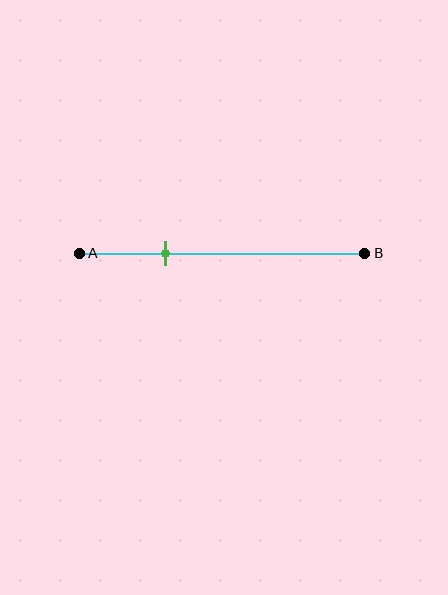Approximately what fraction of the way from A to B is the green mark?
The green mark is approximately 30% of the way from A to B.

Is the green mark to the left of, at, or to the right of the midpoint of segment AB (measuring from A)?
The green mark is to the left of the midpoint of segment AB.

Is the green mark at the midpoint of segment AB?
No, the mark is at about 30% from A, not at the 50% midpoint.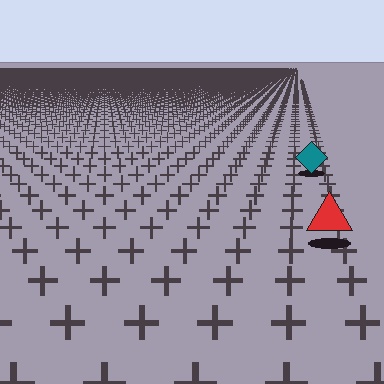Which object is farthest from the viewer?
The teal diamond is farthest from the viewer. It appears smaller and the ground texture around it is denser.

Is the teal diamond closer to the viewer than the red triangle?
No. The red triangle is closer — you can tell from the texture gradient: the ground texture is coarser near it.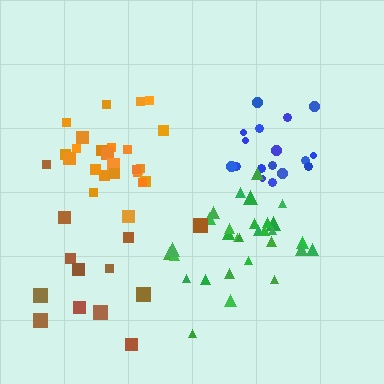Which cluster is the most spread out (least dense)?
Brown.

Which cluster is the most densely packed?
Orange.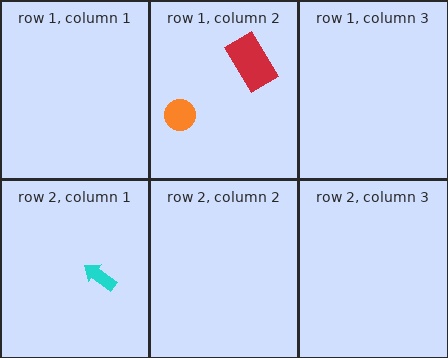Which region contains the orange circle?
The row 1, column 2 region.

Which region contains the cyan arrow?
The row 2, column 1 region.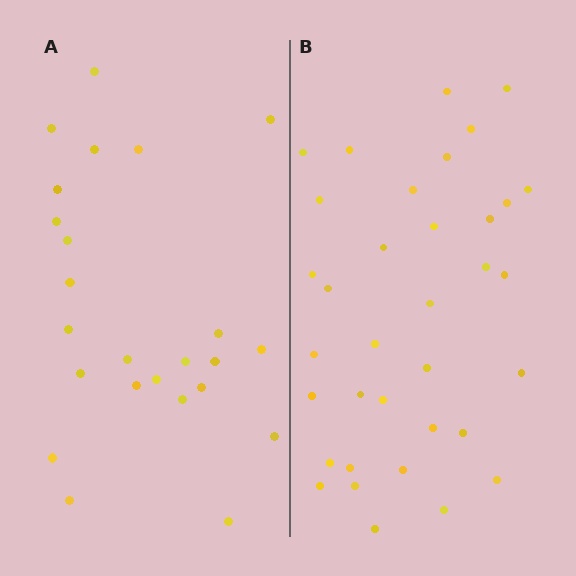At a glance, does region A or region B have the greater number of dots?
Region B (the right region) has more dots.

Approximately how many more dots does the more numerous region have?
Region B has roughly 12 or so more dots than region A.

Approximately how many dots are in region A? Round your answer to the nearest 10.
About 20 dots. (The exact count is 24, which rounds to 20.)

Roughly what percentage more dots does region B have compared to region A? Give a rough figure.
About 45% more.